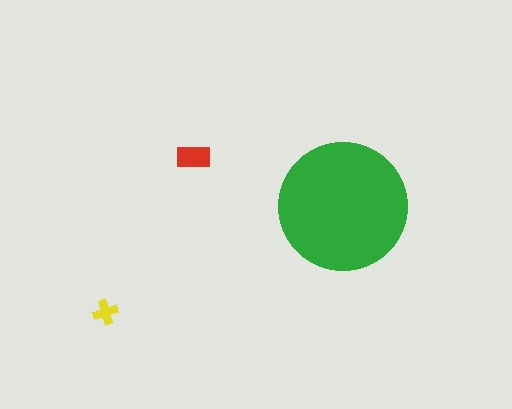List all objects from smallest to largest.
The yellow cross, the red rectangle, the green circle.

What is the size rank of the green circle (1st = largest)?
1st.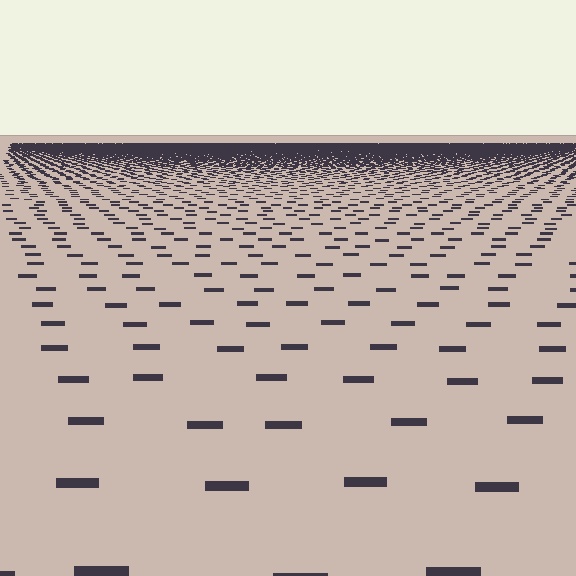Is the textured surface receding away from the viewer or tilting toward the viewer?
The surface is receding away from the viewer. Texture elements get smaller and denser toward the top.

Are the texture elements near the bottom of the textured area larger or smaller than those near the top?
Larger. Near the bottom, elements are closer to the viewer and appear at a bigger on-screen size.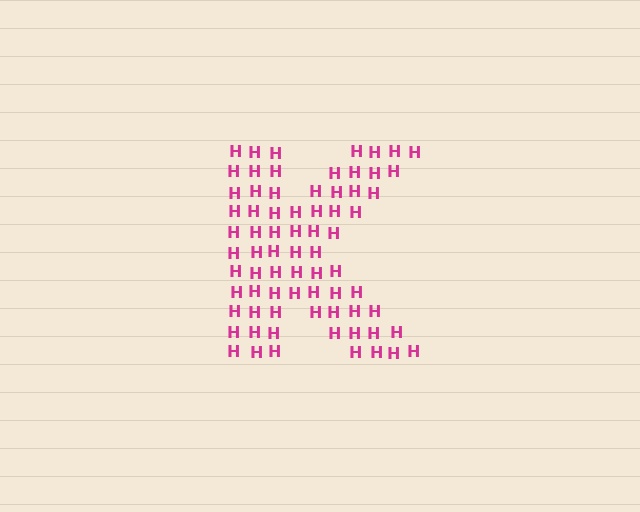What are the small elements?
The small elements are letter H's.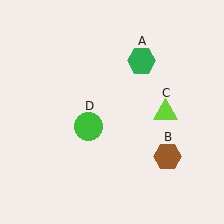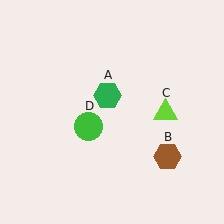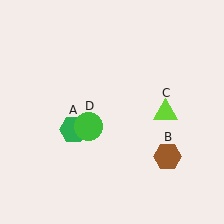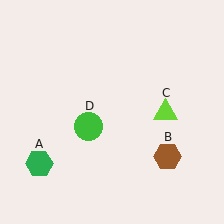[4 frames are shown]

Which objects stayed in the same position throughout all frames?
Brown hexagon (object B) and lime triangle (object C) and green circle (object D) remained stationary.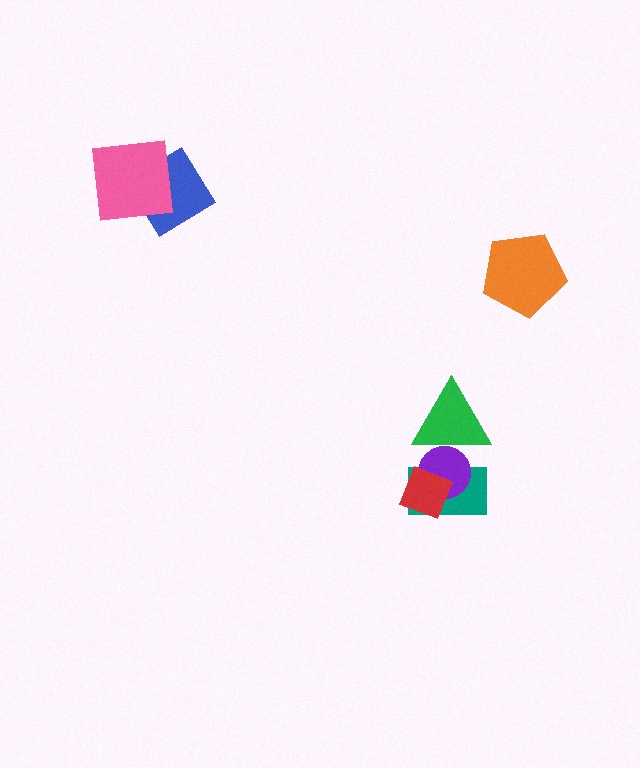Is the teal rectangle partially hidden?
Yes, it is partially covered by another shape.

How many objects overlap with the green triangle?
2 objects overlap with the green triangle.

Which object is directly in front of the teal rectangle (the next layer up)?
The purple circle is directly in front of the teal rectangle.